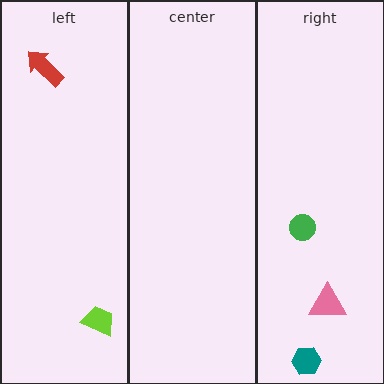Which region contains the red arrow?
The left region.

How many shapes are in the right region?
3.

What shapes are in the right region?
The pink triangle, the green circle, the teal hexagon.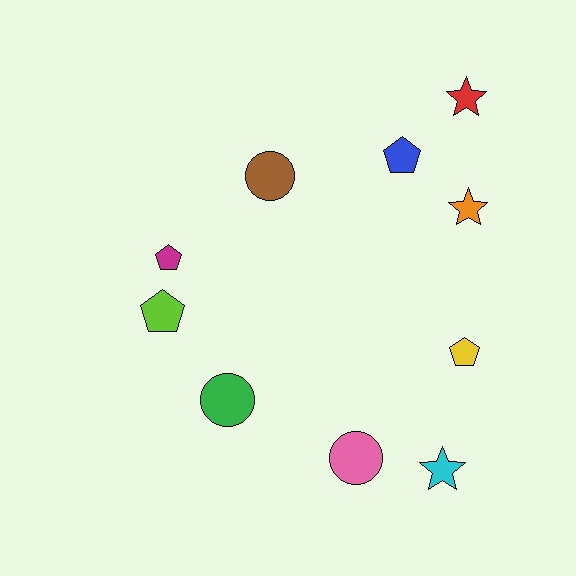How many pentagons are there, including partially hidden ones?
There are 4 pentagons.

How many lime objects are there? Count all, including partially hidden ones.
There is 1 lime object.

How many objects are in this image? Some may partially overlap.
There are 10 objects.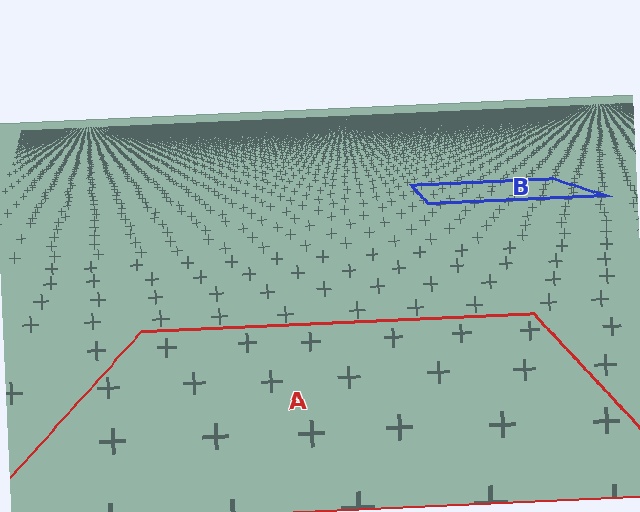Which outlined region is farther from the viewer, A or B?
Region B is farther from the viewer — the texture elements inside it appear smaller and more densely packed.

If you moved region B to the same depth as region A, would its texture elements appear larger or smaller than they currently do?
They would appear larger. At a closer depth, the same texture elements are projected at a bigger on-screen size.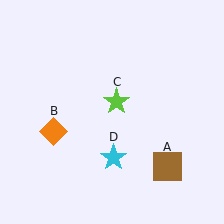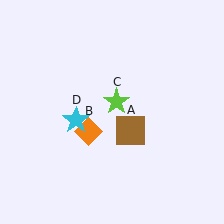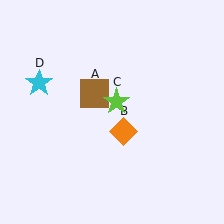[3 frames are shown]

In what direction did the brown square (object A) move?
The brown square (object A) moved up and to the left.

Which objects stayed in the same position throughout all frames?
Lime star (object C) remained stationary.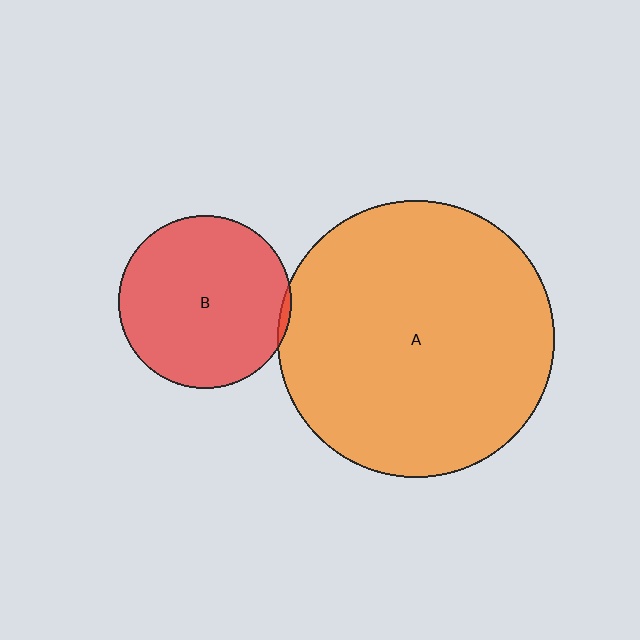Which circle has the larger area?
Circle A (orange).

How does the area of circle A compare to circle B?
Approximately 2.6 times.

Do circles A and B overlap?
Yes.